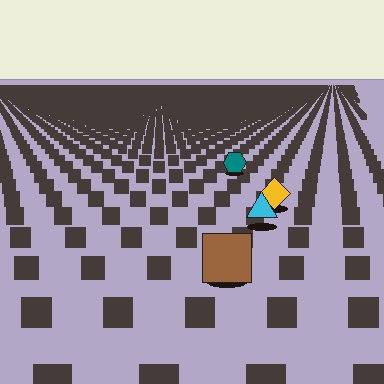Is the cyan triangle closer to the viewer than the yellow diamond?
Yes. The cyan triangle is closer — you can tell from the texture gradient: the ground texture is coarser near it.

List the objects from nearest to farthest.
From nearest to farthest: the brown square, the cyan triangle, the yellow diamond, the teal hexagon.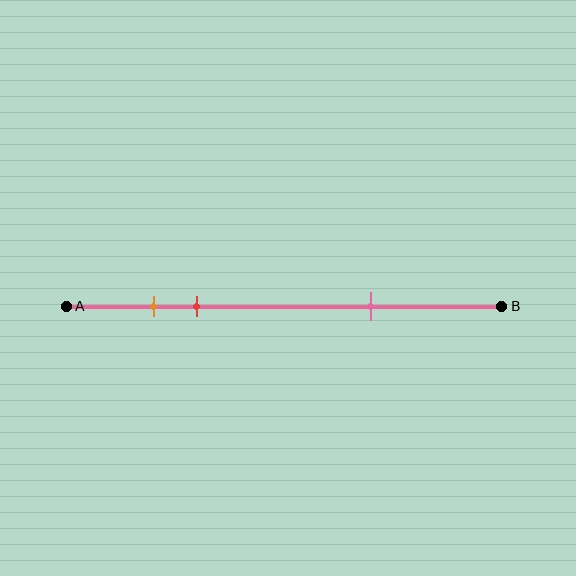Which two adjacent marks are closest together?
The orange and red marks are the closest adjacent pair.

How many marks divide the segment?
There are 3 marks dividing the segment.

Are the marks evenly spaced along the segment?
No, the marks are not evenly spaced.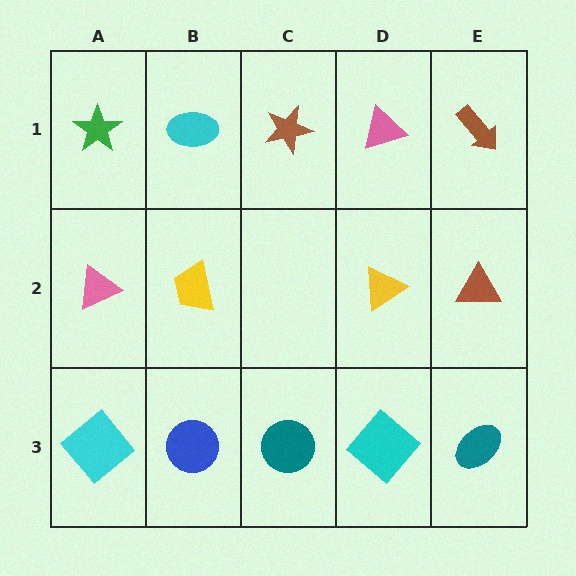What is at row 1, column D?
A pink triangle.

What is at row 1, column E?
A brown arrow.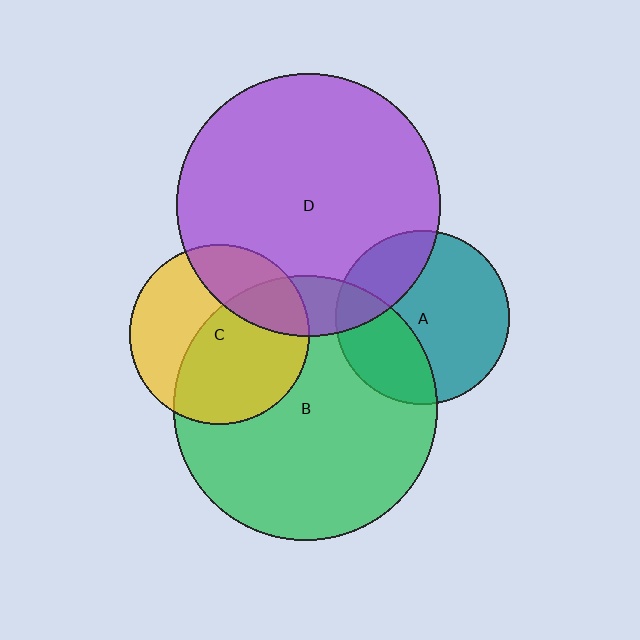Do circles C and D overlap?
Yes.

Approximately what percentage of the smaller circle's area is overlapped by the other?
Approximately 25%.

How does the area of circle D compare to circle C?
Approximately 2.1 times.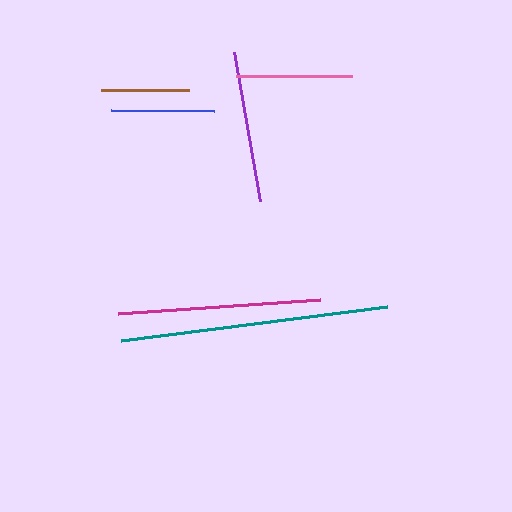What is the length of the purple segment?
The purple segment is approximately 151 pixels long.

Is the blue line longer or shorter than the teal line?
The teal line is longer than the blue line.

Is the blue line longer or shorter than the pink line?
The pink line is longer than the blue line.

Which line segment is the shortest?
The brown line is the shortest at approximately 87 pixels.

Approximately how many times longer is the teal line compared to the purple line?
The teal line is approximately 1.8 times the length of the purple line.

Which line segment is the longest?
The teal line is the longest at approximately 268 pixels.